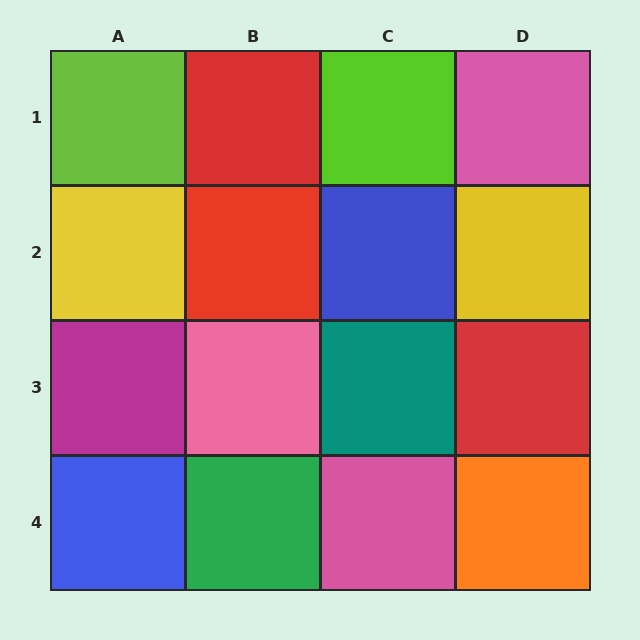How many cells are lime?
2 cells are lime.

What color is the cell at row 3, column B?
Pink.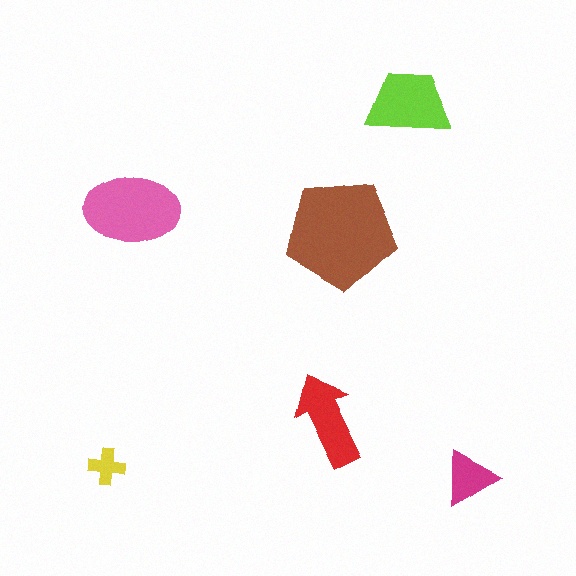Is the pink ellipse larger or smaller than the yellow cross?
Larger.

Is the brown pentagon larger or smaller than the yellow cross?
Larger.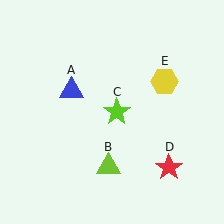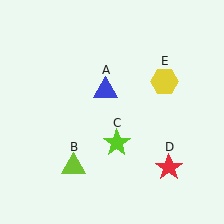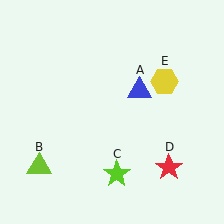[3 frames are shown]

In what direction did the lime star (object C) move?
The lime star (object C) moved down.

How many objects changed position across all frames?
3 objects changed position: blue triangle (object A), lime triangle (object B), lime star (object C).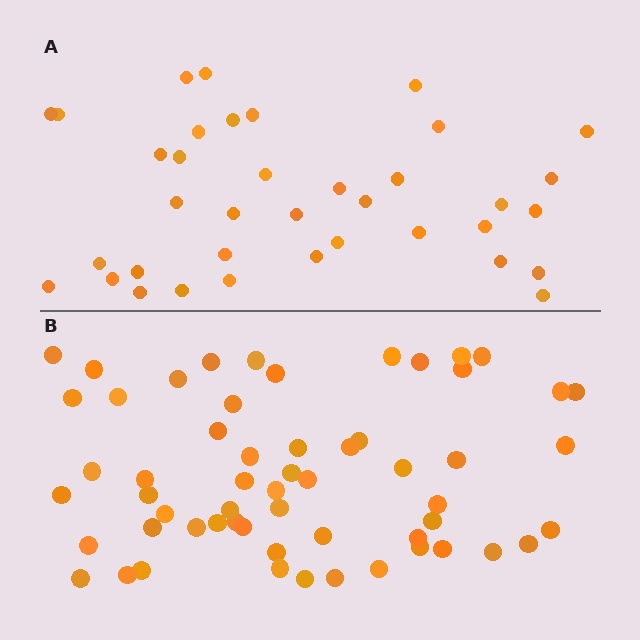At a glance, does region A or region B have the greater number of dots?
Region B (the bottom region) has more dots.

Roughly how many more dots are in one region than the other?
Region B has approximately 20 more dots than region A.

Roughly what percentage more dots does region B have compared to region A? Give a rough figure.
About 55% more.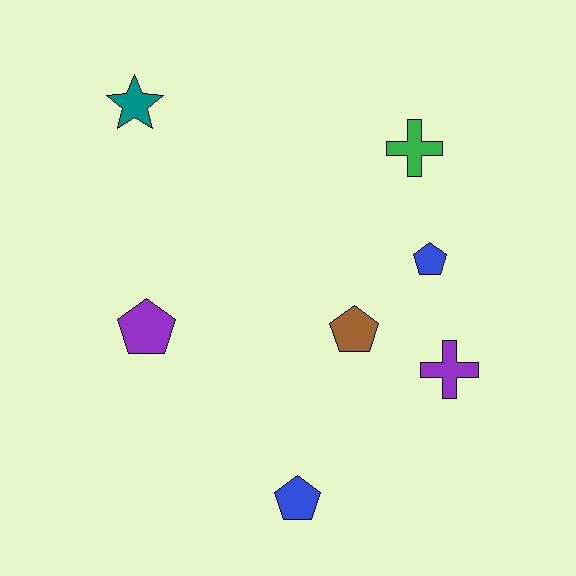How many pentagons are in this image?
There are 4 pentagons.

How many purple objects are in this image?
There are 2 purple objects.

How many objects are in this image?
There are 7 objects.